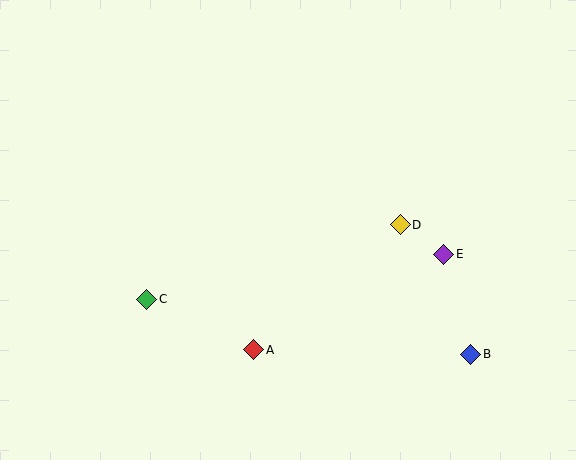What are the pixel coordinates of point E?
Point E is at (444, 254).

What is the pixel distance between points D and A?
The distance between D and A is 192 pixels.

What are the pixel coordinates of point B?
Point B is at (471, 354).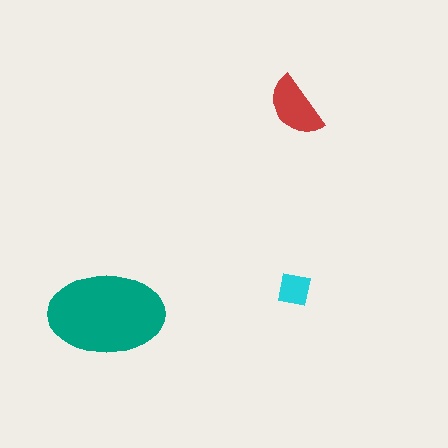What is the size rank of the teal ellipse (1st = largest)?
1st.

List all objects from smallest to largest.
The cyan square, the red semicircle, the teal ellipse.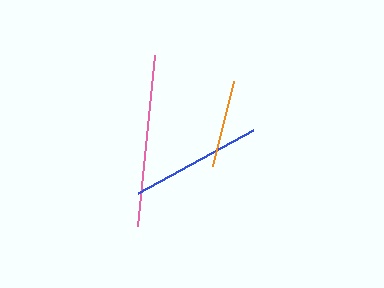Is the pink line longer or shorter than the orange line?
The pink line is longer than the orange line.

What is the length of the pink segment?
The pink segment is approximately 172 pixels long.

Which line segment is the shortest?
The orange line is the shortest at approximately 87 pixels.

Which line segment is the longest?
The pink line is the longest at approximately 172 pixels.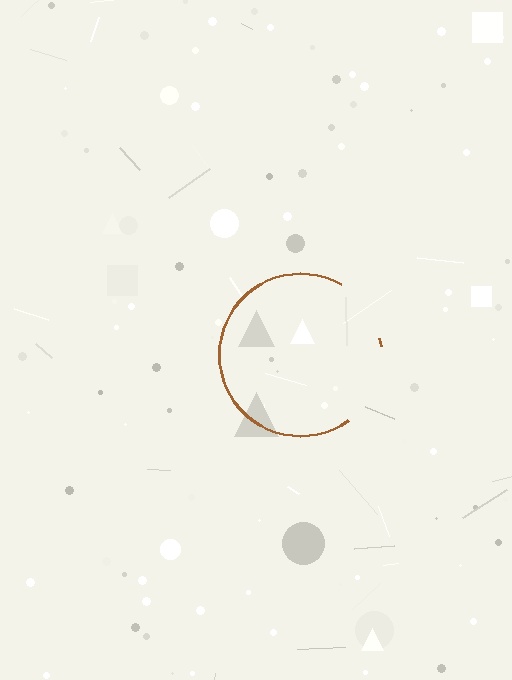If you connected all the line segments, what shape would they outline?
They would outline a circle.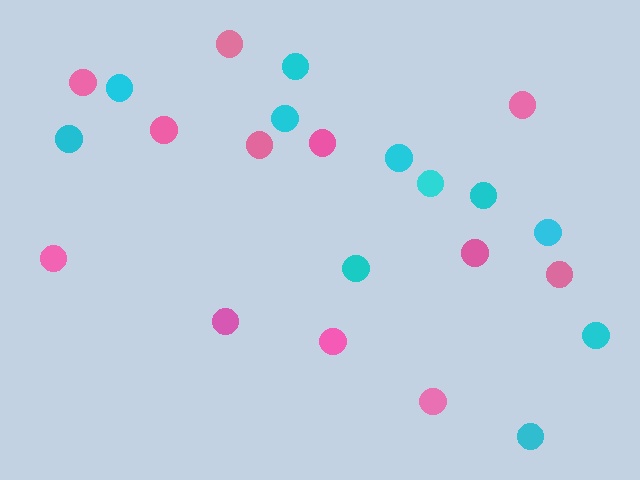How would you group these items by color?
There are 2 groups: one group of pink circles (12) and one group of cyan circles (11).